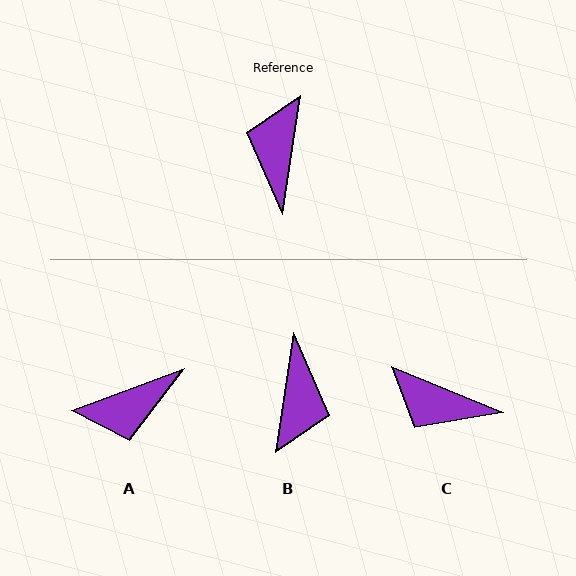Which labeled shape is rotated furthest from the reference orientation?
B, about 180 degrees away.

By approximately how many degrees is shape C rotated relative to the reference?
Approximately 76 degrees counter-clockwise.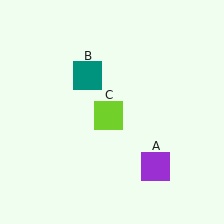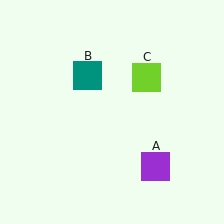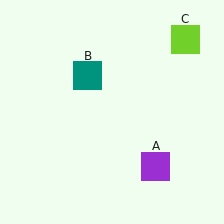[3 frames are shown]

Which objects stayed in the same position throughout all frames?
Purple square (object A) and teal square (object B) remained stationary.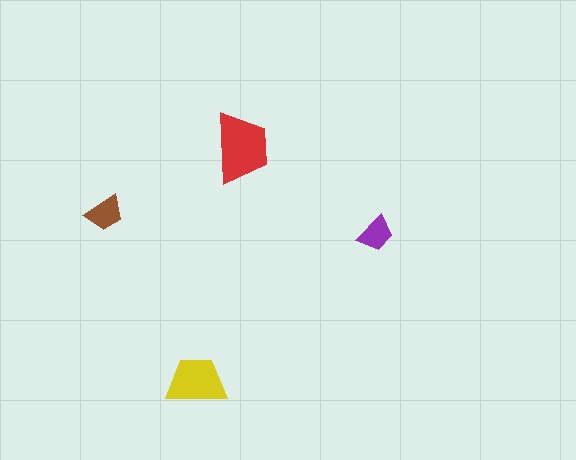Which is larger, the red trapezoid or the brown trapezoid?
The red one.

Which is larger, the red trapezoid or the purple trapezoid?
The red one.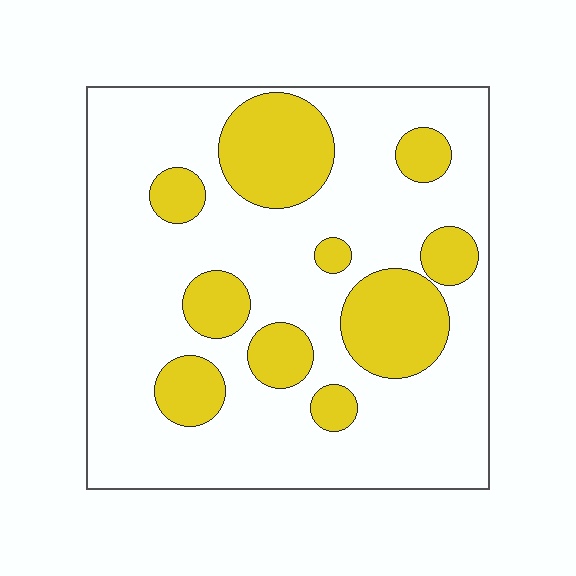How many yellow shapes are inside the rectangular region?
10.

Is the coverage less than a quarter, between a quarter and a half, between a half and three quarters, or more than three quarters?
Between a quarter and a half.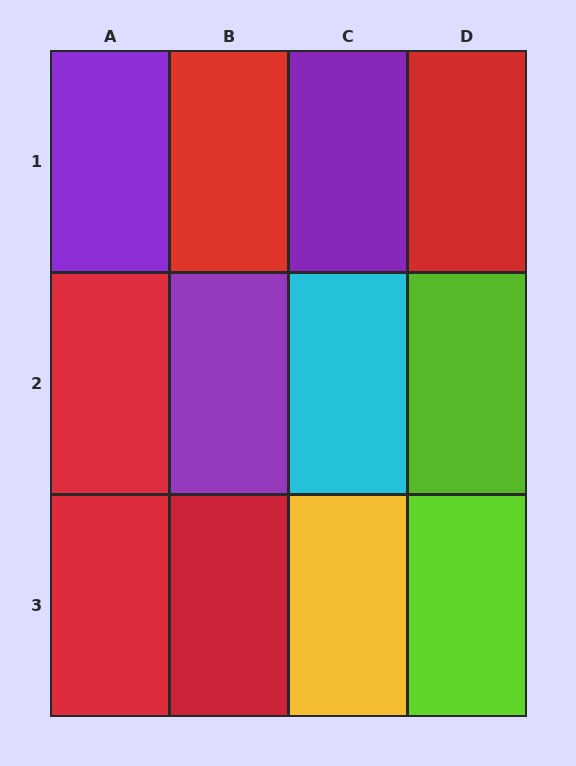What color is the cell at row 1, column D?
Red.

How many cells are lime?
2 cells are lime.